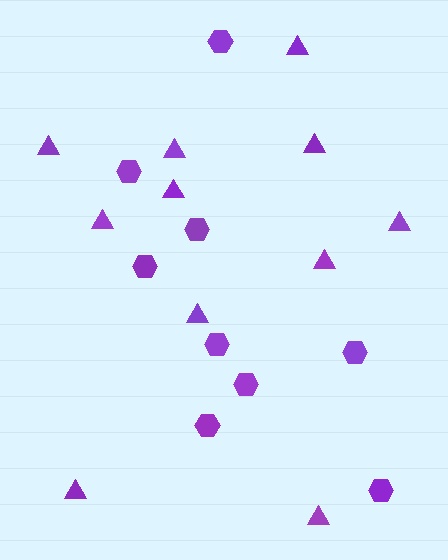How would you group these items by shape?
There are 2 groups: one group of hexagons (9) and one group of triangles (11).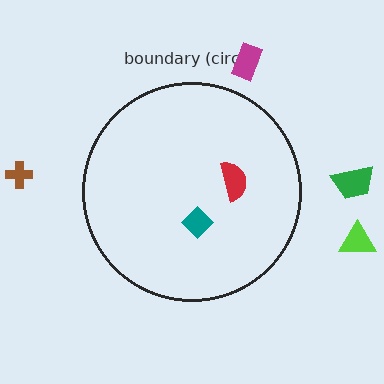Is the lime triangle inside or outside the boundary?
Outside.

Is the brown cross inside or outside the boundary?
Outside.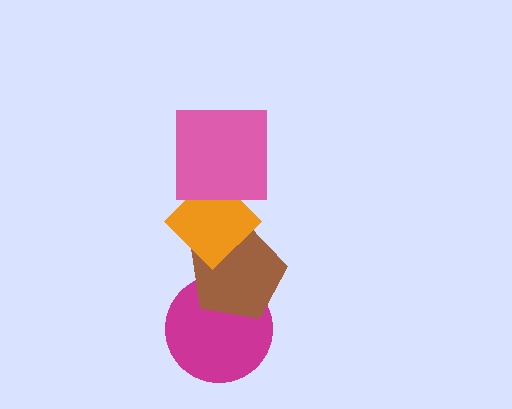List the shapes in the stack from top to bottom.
From top to bottom: the pink square, the orange diamond, the brown pentagon, the magenta circle.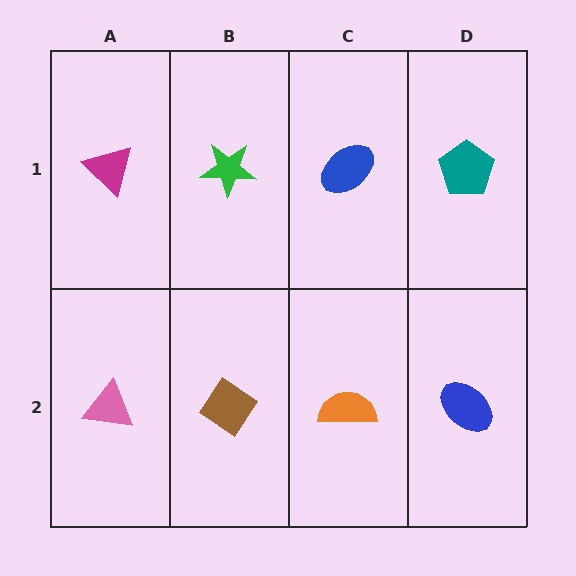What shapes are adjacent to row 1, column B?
A brown diamond (row 2, column B), a magenta triangle (row 1, column A), a blue ellipse (row 1, column C).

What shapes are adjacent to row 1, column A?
A pink triangle (row 2, column A), a green star (row 1, column B).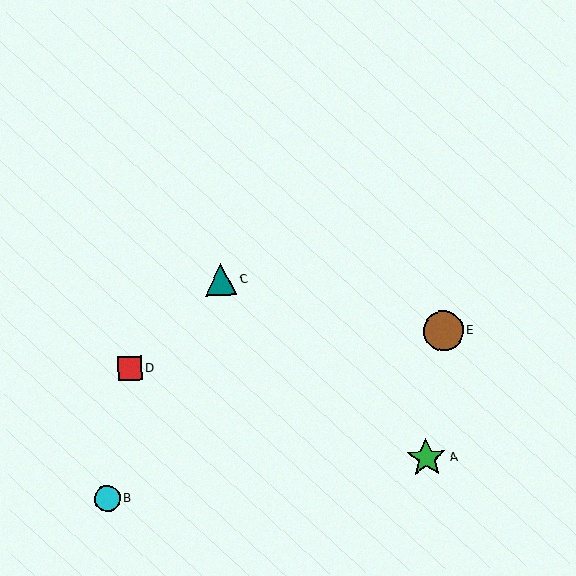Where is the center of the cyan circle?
The center of the cyan circle is at (107, 499).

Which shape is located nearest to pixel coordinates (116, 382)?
The red square (labeled D) at (130, 368) is nearest to that location.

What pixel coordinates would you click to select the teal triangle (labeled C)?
Click at (221, 280) to select the teal triangle C.